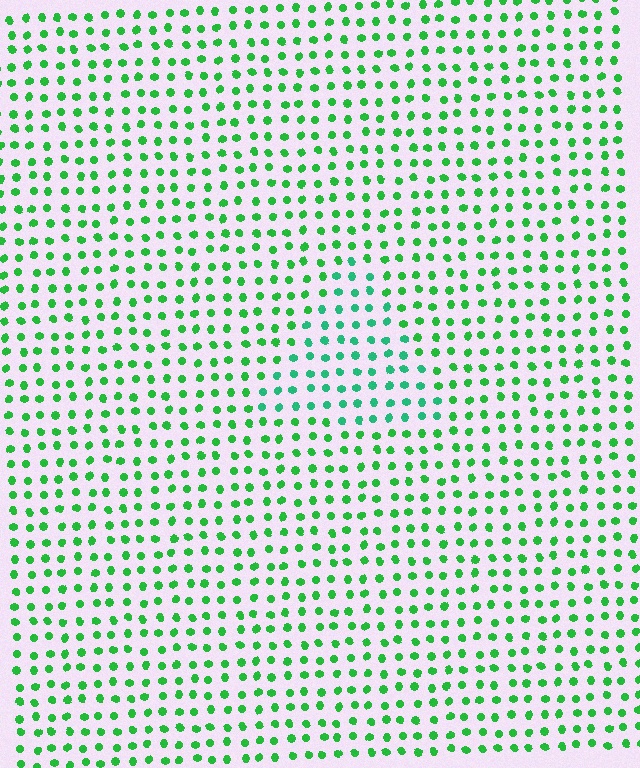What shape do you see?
I see a triangle.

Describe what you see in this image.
The image is filled with small green elements in a uniform arrangement. A triangle-shaped region is visible where the elements are tinted to a slightly different hue, forming a subtle color boundary.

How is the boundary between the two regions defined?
The boundary is defined purely by a slight shift in hue (about 26 degrees). Spacing, size, and orientation are identical on both sides.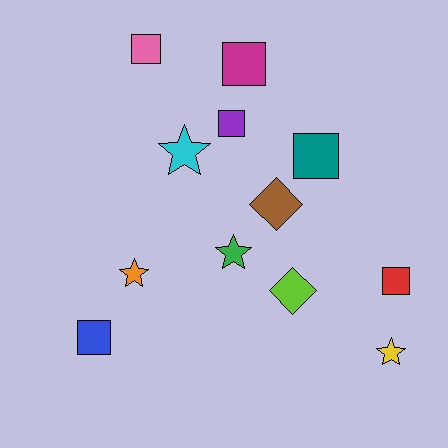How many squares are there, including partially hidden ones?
There are 6 squares.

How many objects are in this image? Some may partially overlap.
There are 12 objects.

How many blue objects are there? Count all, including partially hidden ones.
There is 1 blue object.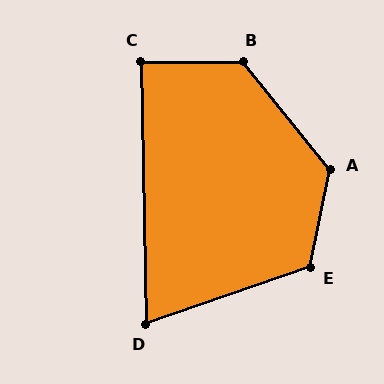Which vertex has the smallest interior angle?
D, at approximately 72 degrees.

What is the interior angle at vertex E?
Approximately 121 degrees (obtuse).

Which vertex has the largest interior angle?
A, at approximately 130 degrees.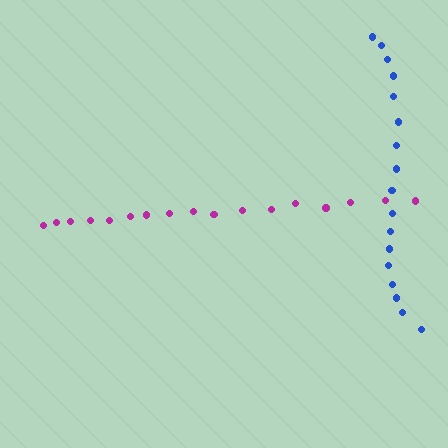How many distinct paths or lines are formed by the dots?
There are 2 distinct paths.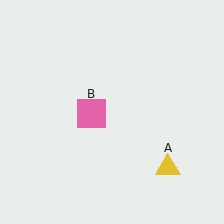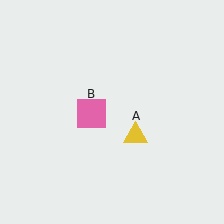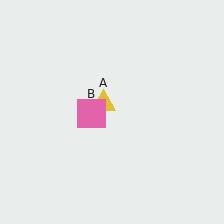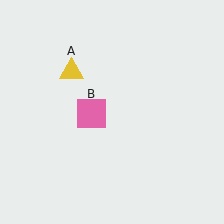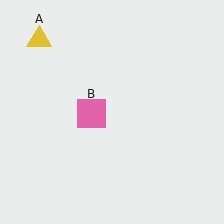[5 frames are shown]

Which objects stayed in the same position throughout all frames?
Pink square (object B) remained stationary.